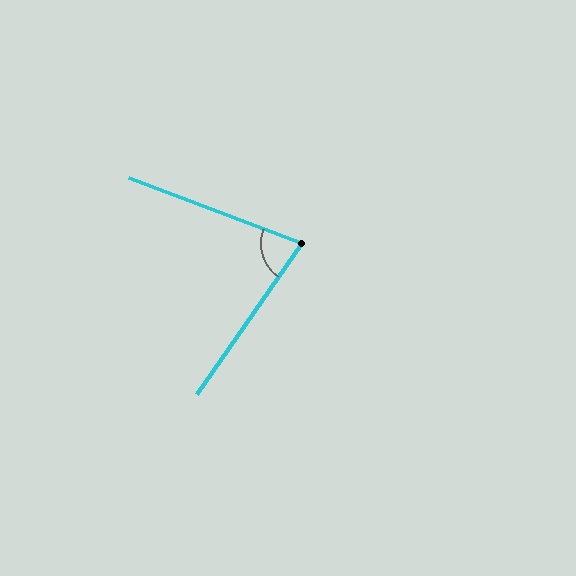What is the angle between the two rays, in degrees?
Approximately 76 degrees.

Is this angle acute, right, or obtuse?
It is acute.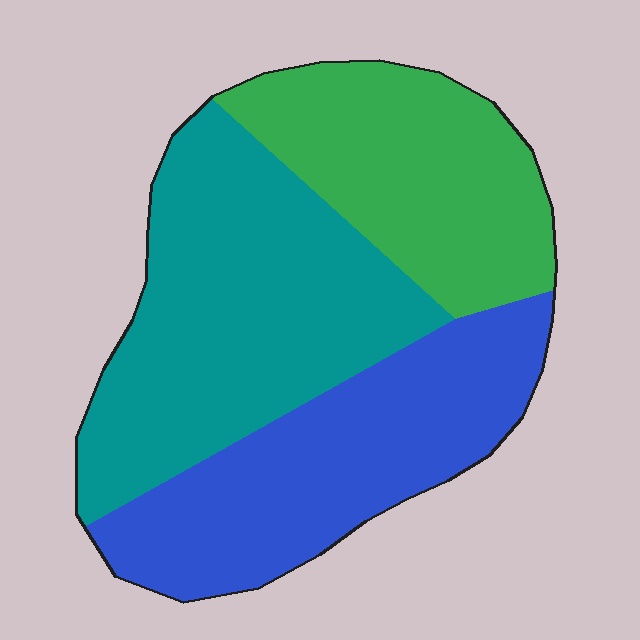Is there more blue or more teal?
Teal.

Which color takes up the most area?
Teal, at roughly 40%.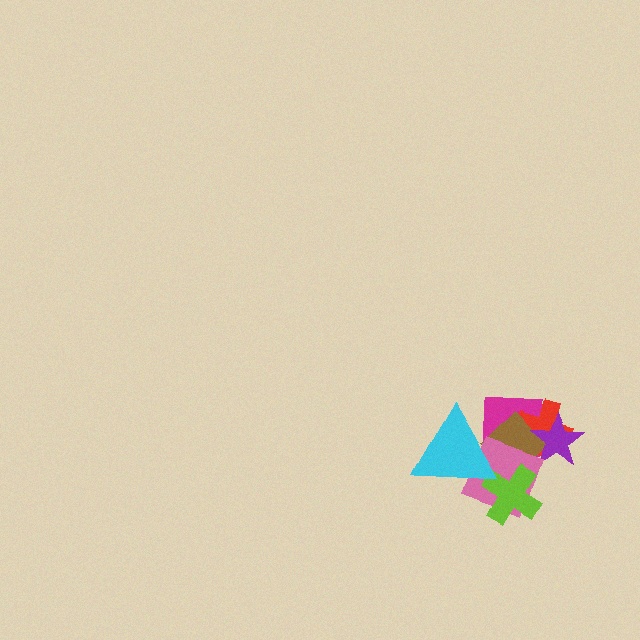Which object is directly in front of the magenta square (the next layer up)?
The red cross is directly in front of the magenta square.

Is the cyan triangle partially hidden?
No, no other shape covers it.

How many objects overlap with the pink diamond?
5 objects overlap with the pink diamond.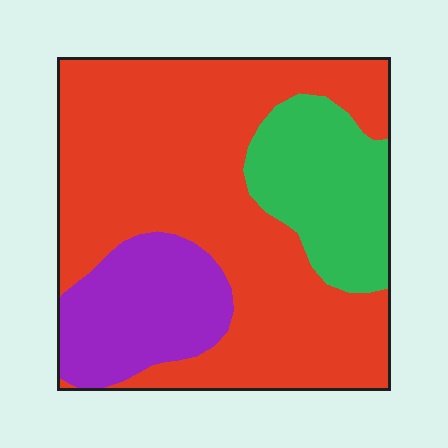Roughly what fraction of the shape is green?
Green covers about 20% of the shape.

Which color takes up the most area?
Red, at roughly 65%.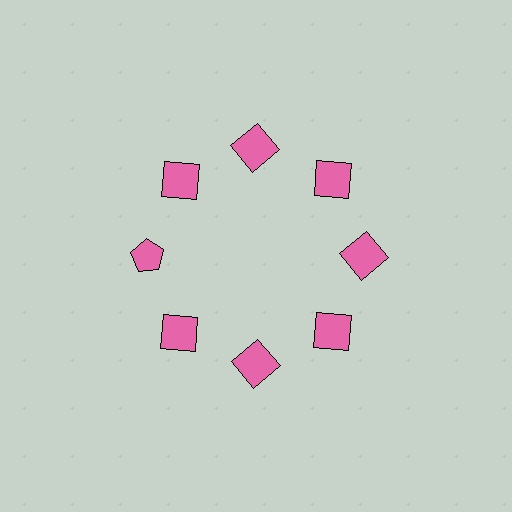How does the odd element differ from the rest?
It has a different shape: pentagon instead of square.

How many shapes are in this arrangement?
There are 8 shapes arranged in a ring pattern.